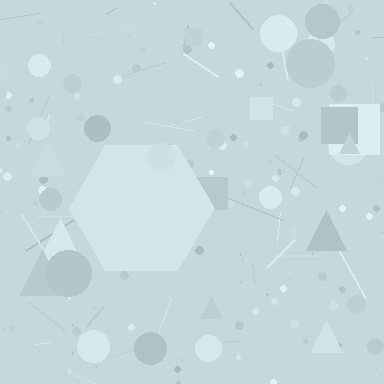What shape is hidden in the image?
A hexagon is hidden in the image.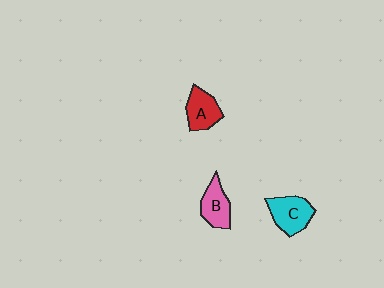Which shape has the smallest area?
Shape A (red).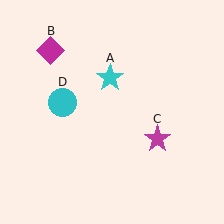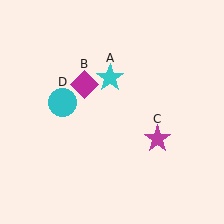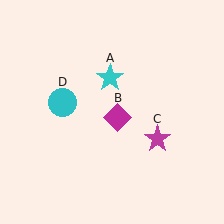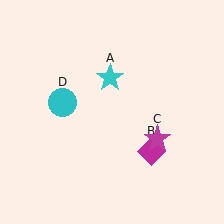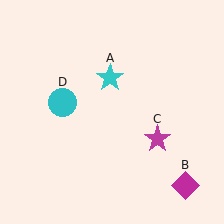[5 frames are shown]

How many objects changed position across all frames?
1 object changed position: magenta diamond (object B).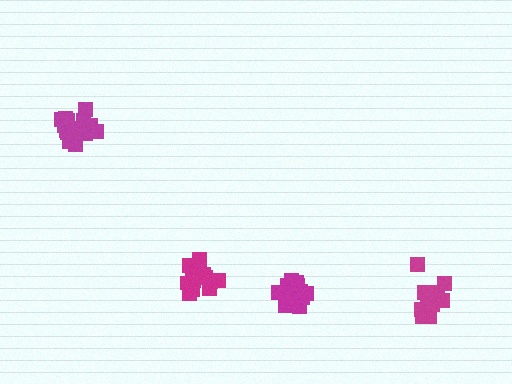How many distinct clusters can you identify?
There are 4 distinct clusters.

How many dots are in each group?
Group 1: 17 dots, Group 2: 14 dots, Group 3: 18 dots, Group 4: 17 dots (66 total).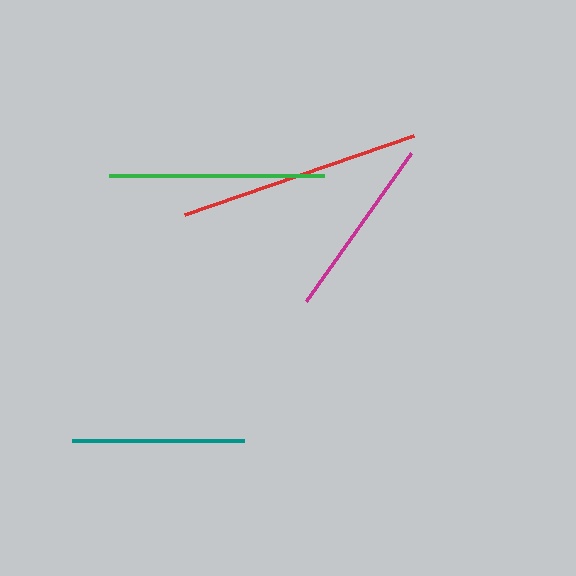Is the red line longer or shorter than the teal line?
The red line is longer than the teal line.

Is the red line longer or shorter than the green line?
The red line is longer than the green line.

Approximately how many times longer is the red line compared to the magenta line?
The red line is approximately 1.3 times the length of the magenta line.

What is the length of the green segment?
The green segment is approximately 215 pixels long.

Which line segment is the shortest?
The teal line is the shortest at approximately 172 pixels.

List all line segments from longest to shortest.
From longest to shortest: red, green, magenta, teal.